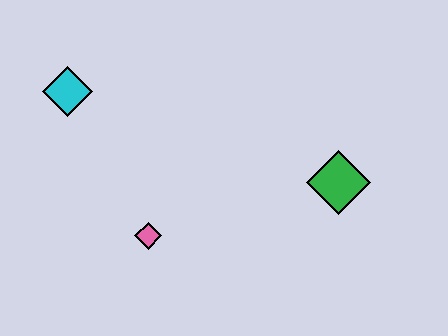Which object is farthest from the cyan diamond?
The green diamond is farthest from the cyan diamond.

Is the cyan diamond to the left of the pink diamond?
Yes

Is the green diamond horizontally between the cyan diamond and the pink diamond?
No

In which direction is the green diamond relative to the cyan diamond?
The green diamond is to the right of the cyan diamond.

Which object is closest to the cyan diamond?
The pink diamond is closest to the cyan diamond.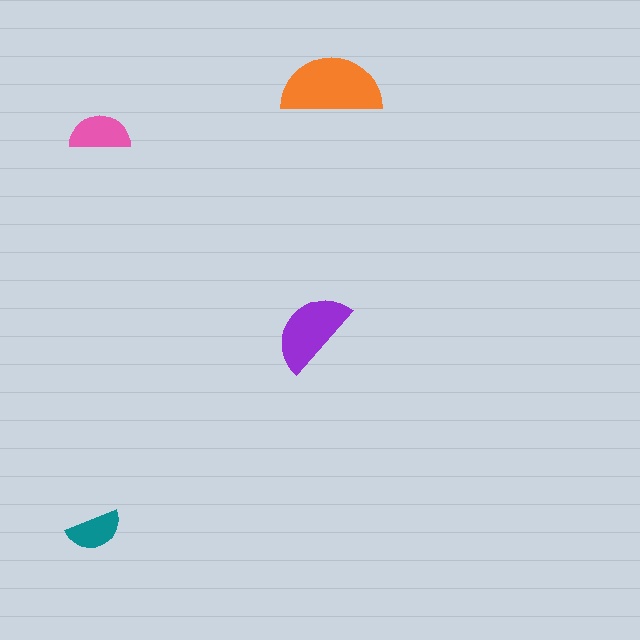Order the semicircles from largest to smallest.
the orange one, the purple one, the pink one, the teal one.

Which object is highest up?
The orange semicircle is topmost.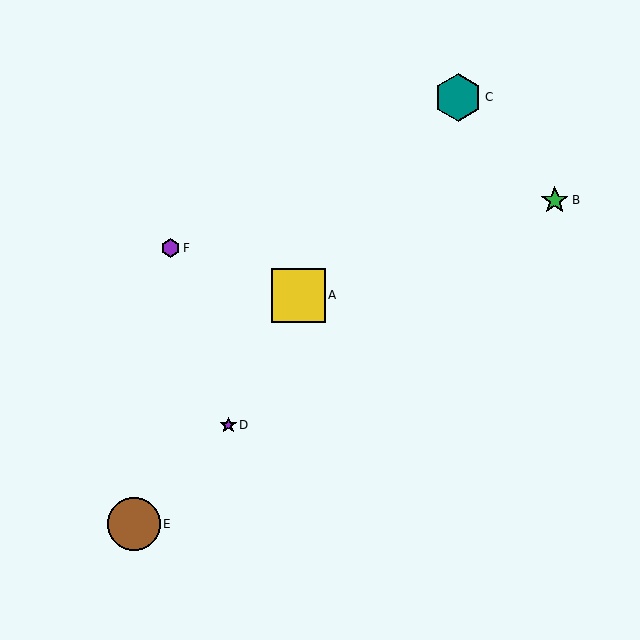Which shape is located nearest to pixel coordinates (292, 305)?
The yellow square (labeled A) at (298, 295) is nearest to that location.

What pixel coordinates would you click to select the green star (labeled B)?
Click at (555, 200) to select the green star B.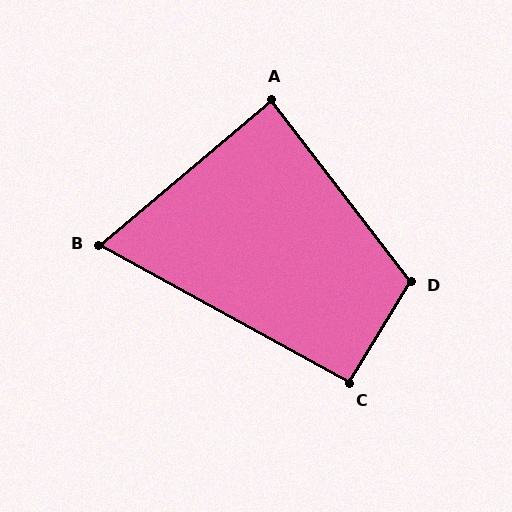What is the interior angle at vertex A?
Approximately 87 degrees (approximately right).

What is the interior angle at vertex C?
Approximately 93 degrees (approximately right).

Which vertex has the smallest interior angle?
B, at approximately 69 degrees.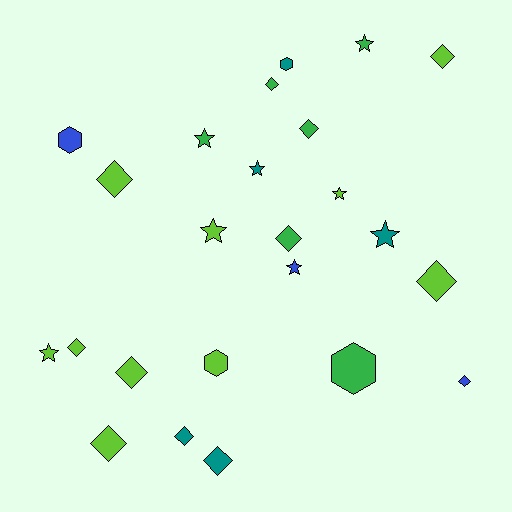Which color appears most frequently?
Lime, with 10 objects.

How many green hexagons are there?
There is 1 green hexagon.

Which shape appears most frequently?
Diamond, with 12 objects.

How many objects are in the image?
There are 24 objects.